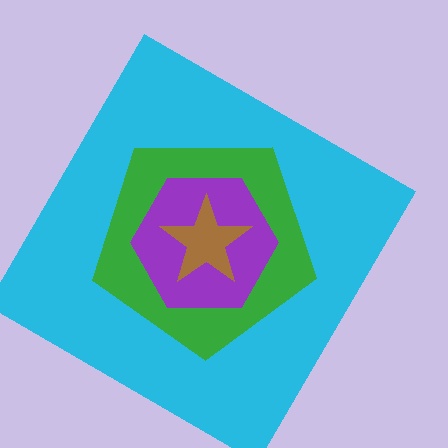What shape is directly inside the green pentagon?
The purple hexagon.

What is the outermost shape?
The cyan diamond.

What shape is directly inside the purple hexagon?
The brown star.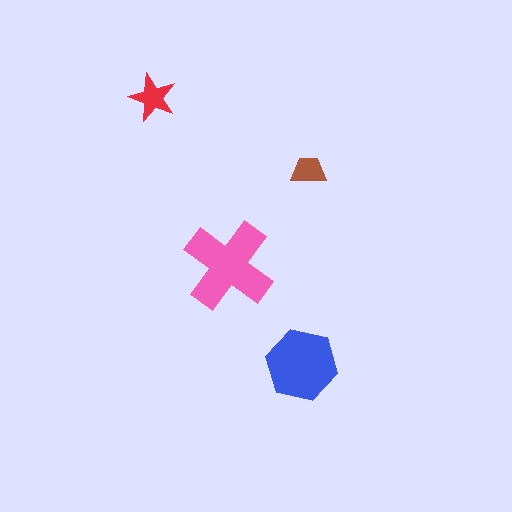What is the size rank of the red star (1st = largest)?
3rd.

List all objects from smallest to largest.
The brown trapezoid, the red star, the blue hexagon, the pink cross.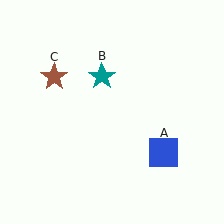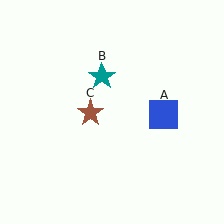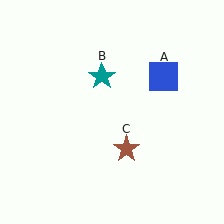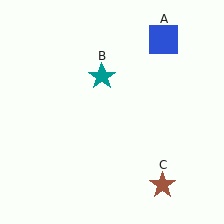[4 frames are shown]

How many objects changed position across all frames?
2 objects changed position: blue square (object A), brown star (object C).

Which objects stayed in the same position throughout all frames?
Teal star (object B) remained stationary.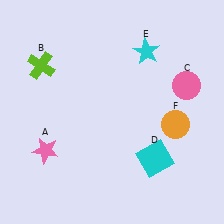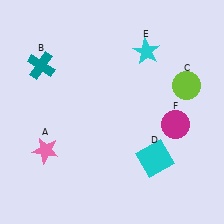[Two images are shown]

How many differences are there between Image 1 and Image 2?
There are 3 differences between the two images.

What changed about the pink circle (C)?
In Image 1, C is pink. In Image 2, it changed to lime.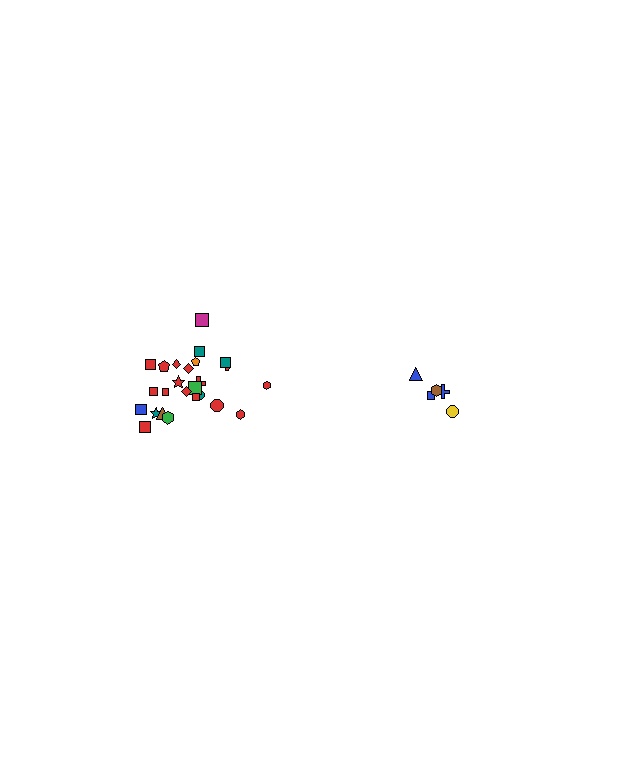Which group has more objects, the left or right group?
The left group.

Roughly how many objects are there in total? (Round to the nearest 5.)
Roughly 30 objects in total.